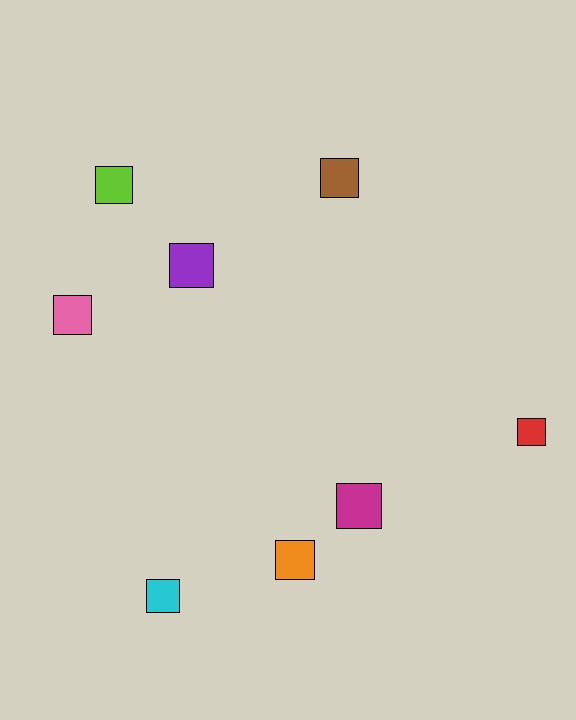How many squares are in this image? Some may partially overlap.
There are 8 squares.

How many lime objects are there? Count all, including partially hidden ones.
There is 1 lime object.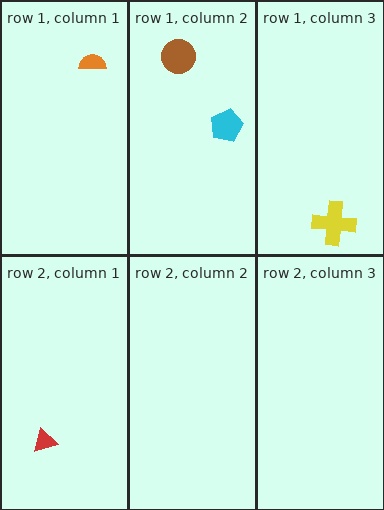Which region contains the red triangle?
The row 2, column 1 region.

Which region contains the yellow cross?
The row 1, column 3 region.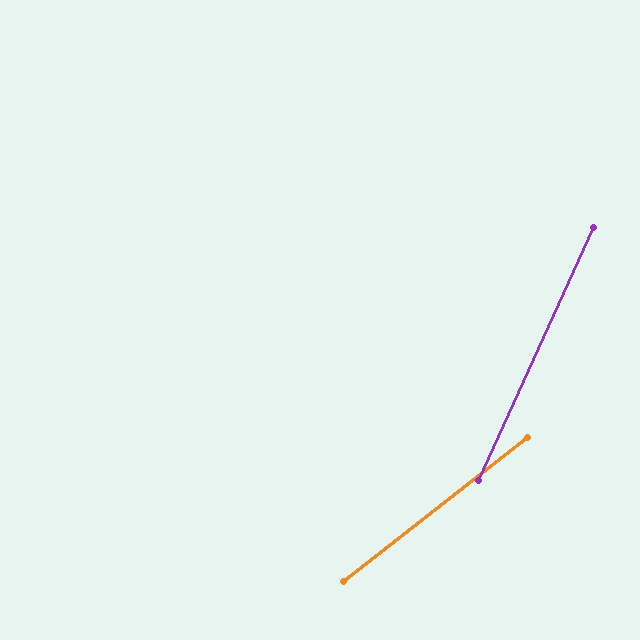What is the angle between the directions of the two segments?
Approximately 28 degrees.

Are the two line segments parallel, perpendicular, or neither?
Neither parallel nor perpendicular — they differ by about 28°.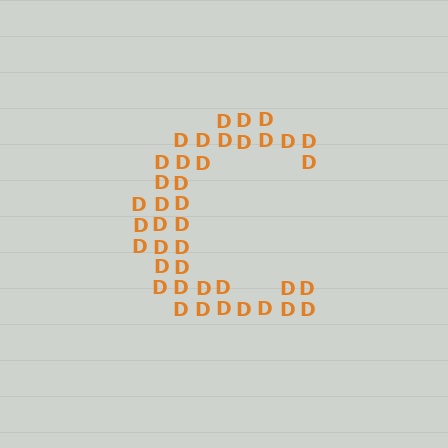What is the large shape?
The large shape is the letter C.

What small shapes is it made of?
It is made of small letter D's.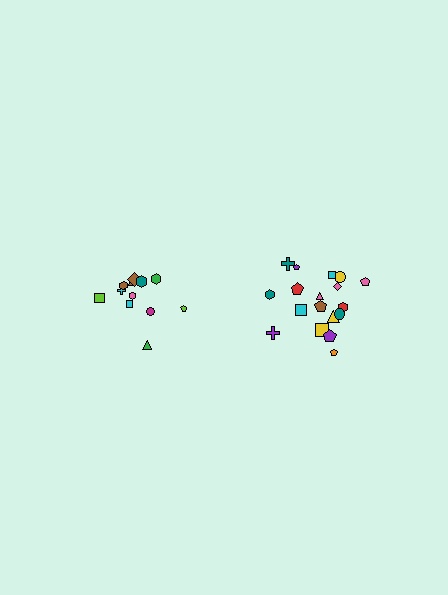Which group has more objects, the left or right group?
The right group.